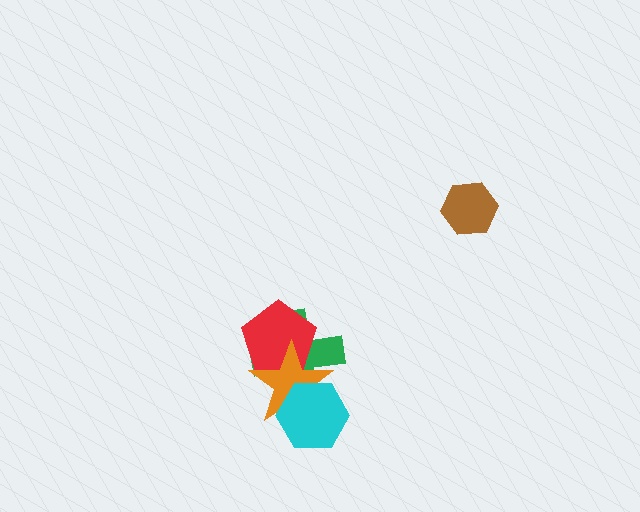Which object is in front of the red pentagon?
The orange star is in front of the red pentagon.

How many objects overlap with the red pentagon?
2 objects overlap with the red pentagon.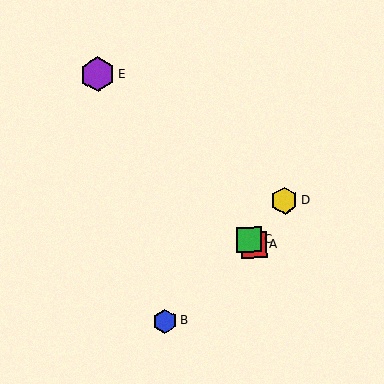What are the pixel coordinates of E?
Object E is at (98, 74).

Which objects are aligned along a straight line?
Objects A, C, E are aligned along a straight line.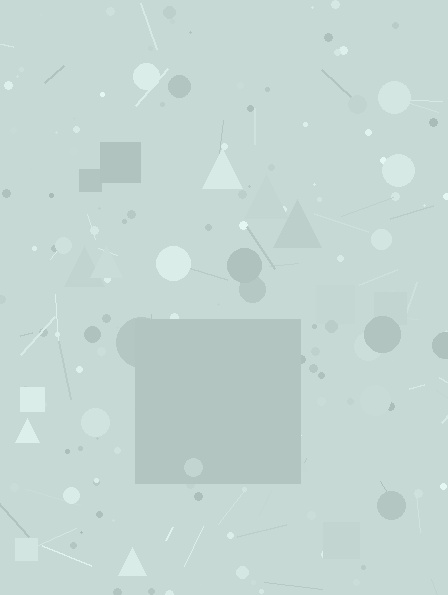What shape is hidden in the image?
A square is hidden in the image.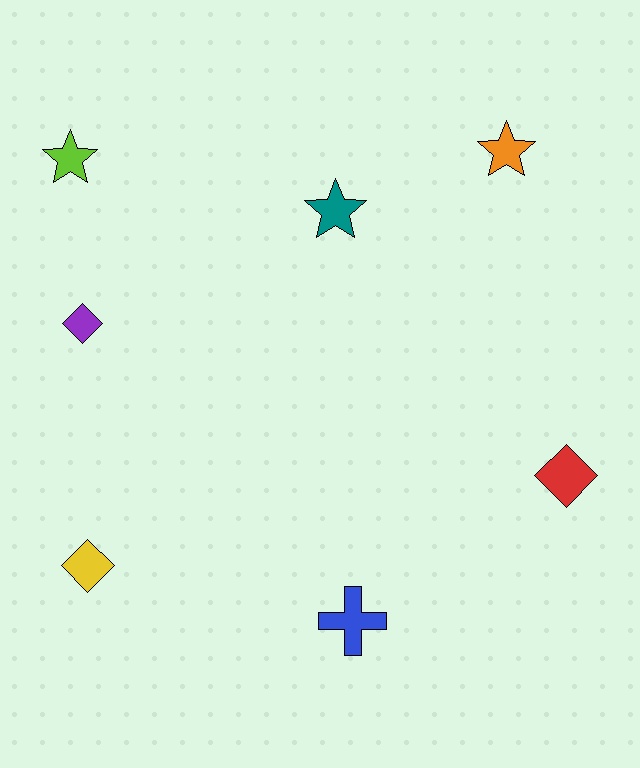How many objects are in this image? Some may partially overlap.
There are 7 objects.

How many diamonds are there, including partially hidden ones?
There are 3 diamonds.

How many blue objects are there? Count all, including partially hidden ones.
There is 1 blue object.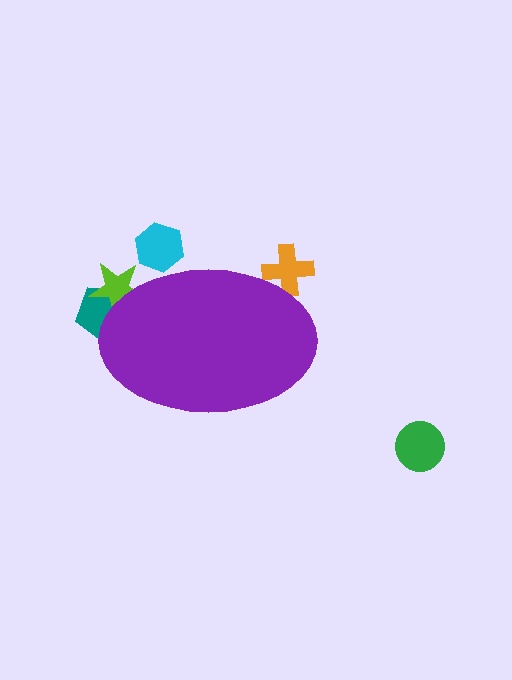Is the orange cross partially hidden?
Yes, the orange cross is partially hidden behind the purple ellipse.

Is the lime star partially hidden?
Yes, the lime star is partially hidden behind the purple ellipse.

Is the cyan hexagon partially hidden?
Yes, the cyan hexagon is partially hidden behind the purple ellipse.